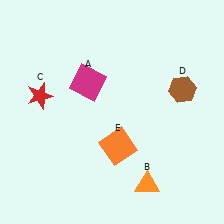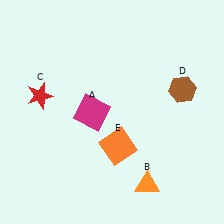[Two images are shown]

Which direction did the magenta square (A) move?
The magenta square (A) moved down.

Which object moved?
The magenta square (A) moved down.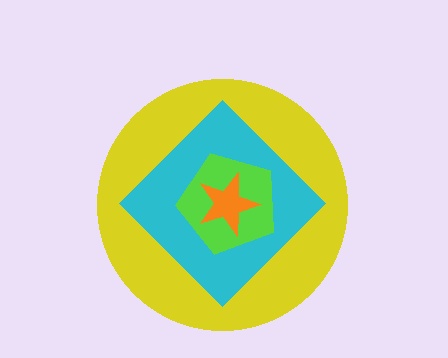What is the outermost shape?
The yellow circle.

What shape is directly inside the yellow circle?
The cyan diamond.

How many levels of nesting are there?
4.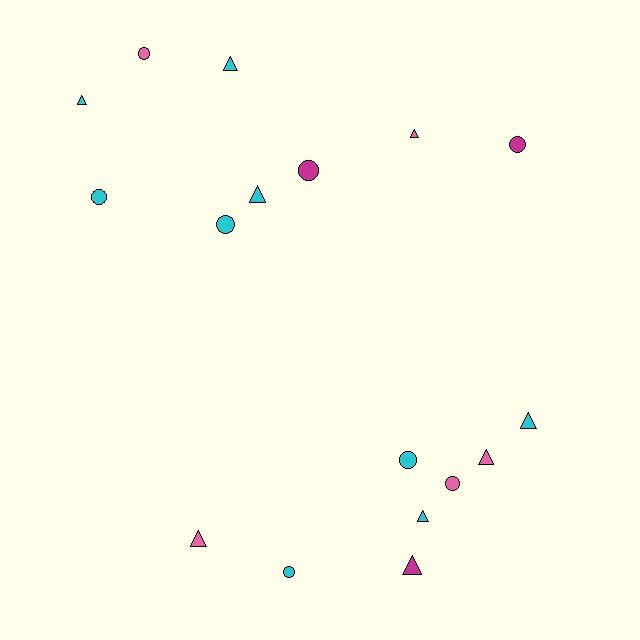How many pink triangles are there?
There are 3 pink triangles.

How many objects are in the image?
There are 17 objects.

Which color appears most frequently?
Cyan, with 9 objects.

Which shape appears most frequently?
Triangle, with 9 objects.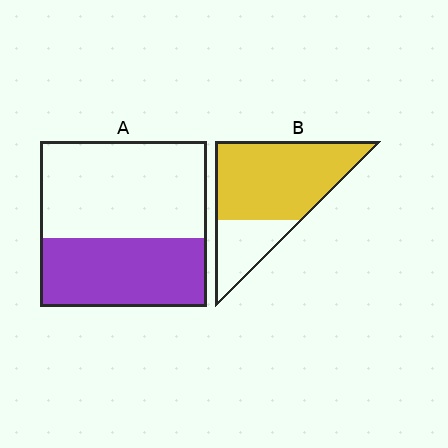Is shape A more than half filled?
No.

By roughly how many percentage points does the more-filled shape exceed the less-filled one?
By roughly 30 percentage points (B over A).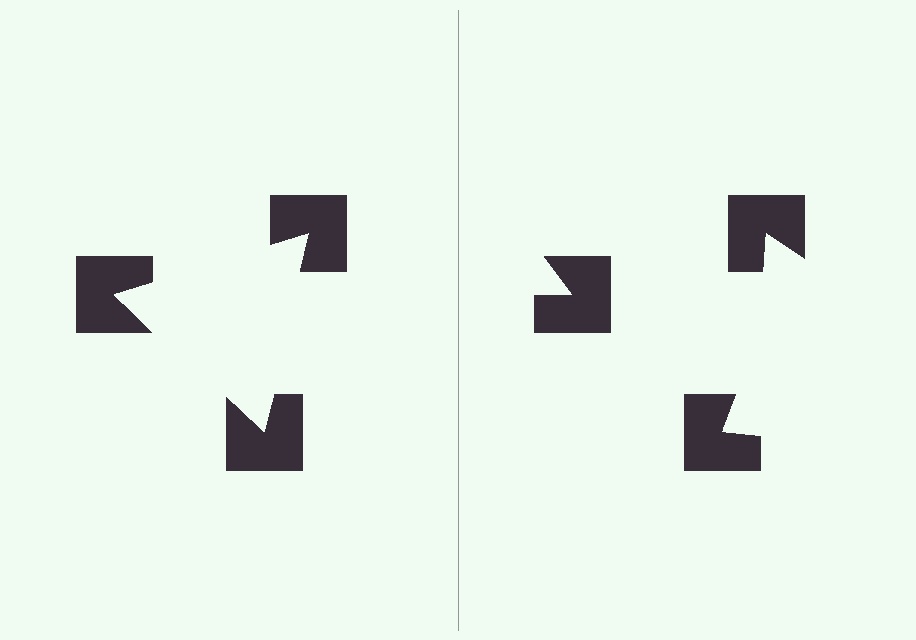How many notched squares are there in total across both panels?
6 — 3 on each side.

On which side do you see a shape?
An illusory triangle appears on the left side. On the right side the wedge cuts are rotated, so no coherent shape forms.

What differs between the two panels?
The notched squares are positioned identically on both sides; only the wedge orientations differ. On the left they align to a triangle; on the right they are misaligned.